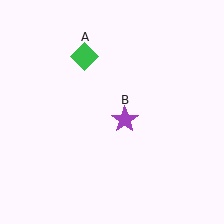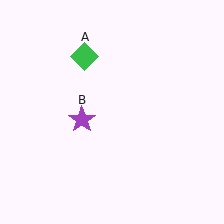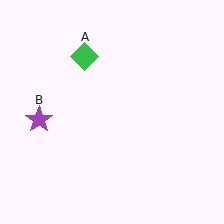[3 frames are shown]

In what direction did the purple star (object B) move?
The purple star (object B) moved left.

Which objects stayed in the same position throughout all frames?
Green diamond (object A) remained stationary.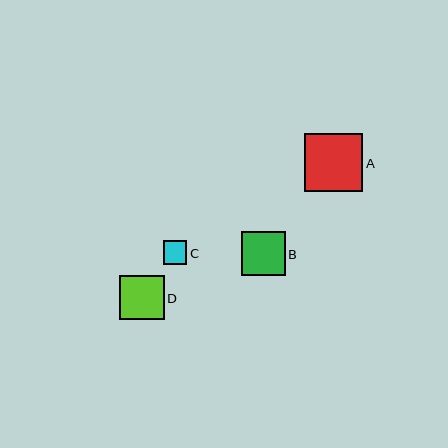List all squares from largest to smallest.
From largest to smallest: A, D, B, C.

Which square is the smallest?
Square C is the smallest with a size of approximately 24 pixels.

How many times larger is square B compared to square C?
Square B is approximately 1.8 times the size of square C.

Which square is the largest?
Square A is the largest with a size of approximately 58 pixels.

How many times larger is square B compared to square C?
Square B is approximately 1.8 times the size of square C.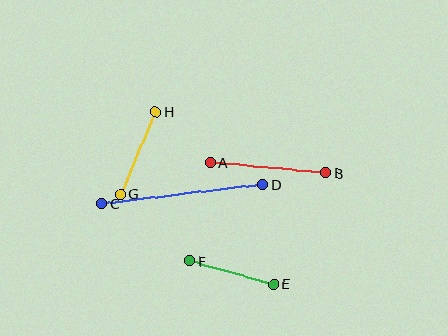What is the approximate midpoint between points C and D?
The midpoint is at approximately (182, 194) pixels.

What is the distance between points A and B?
The distance is approximately 116 pixels.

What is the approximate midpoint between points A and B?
The midpoint is at approximately (268, 168) pixels.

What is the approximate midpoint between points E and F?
The midpoint is at approximately (232, 273) pixels.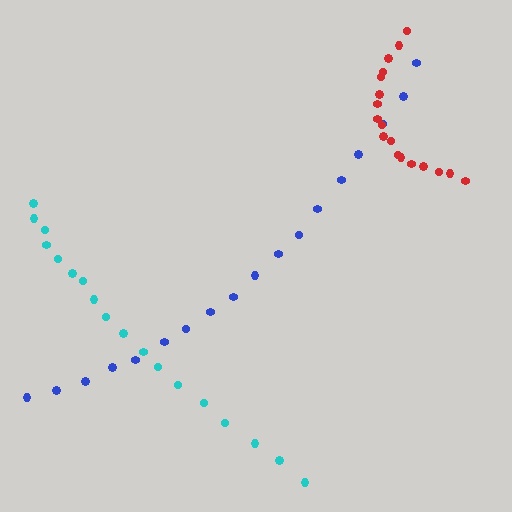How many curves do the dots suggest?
There are 3 distinct paths.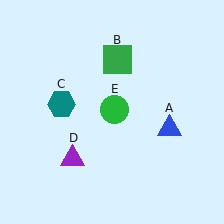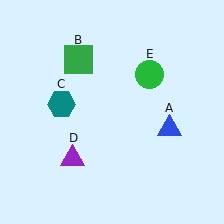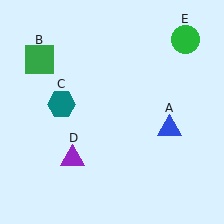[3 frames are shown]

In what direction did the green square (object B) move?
The green square (object B) moved left.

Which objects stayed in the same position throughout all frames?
Blue triangle (object A) and teal hexagon (object C) and purple triangle (object D) remained stationary.